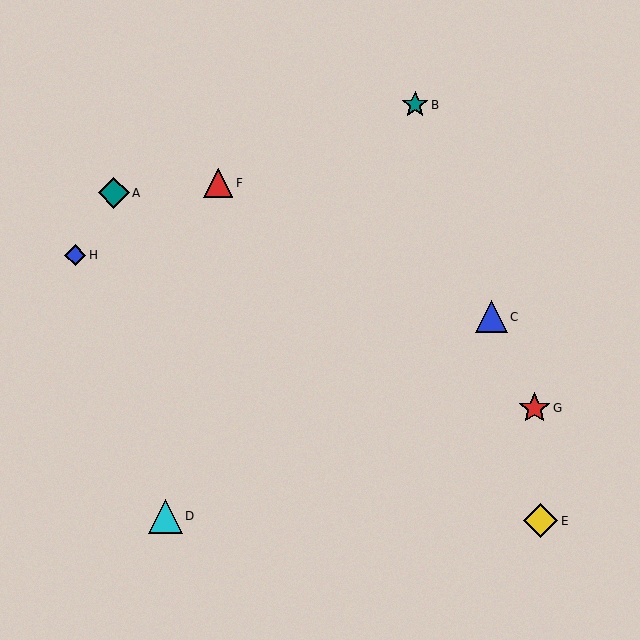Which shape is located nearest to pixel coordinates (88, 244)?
The blue diamond (labeled H) at (75, 255) is nearest to that location.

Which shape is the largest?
The yellow diamond (labeled E) is the largest.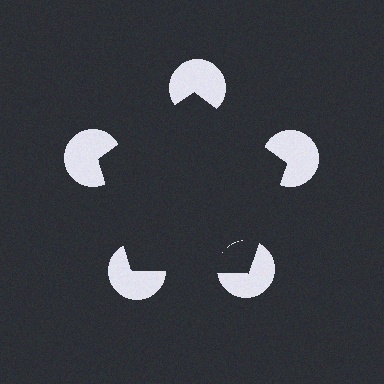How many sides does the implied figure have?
5 sides.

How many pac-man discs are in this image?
There are 5 — one at each vertex of the illusory pentagon.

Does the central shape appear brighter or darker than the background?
It typically appears slightly darker than the background, even though no actual brightness change is drawn.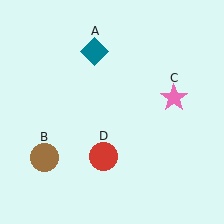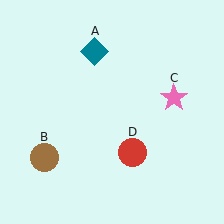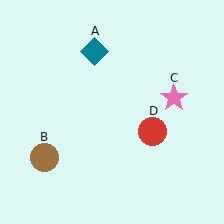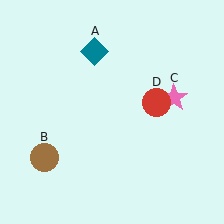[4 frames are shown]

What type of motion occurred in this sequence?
The red circle (object D) rotated counterclockwise around the center of the scene.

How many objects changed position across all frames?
1 object changed position: red circle (object D).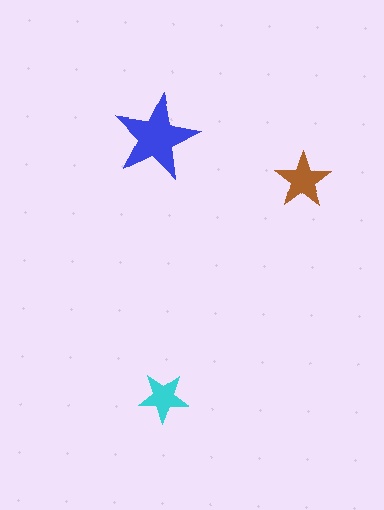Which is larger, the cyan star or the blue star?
The blue one.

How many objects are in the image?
There are 3 objects in the image.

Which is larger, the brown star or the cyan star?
The brown one.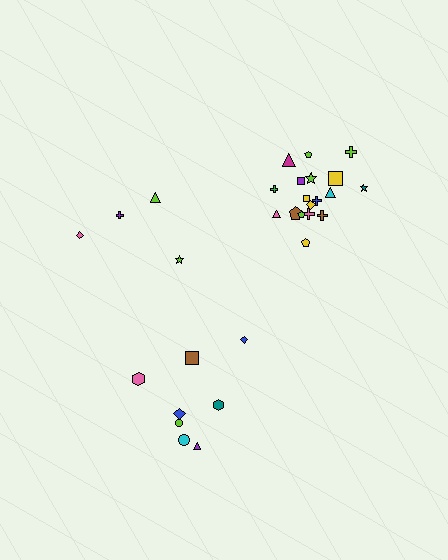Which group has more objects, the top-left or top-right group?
The top-right group.